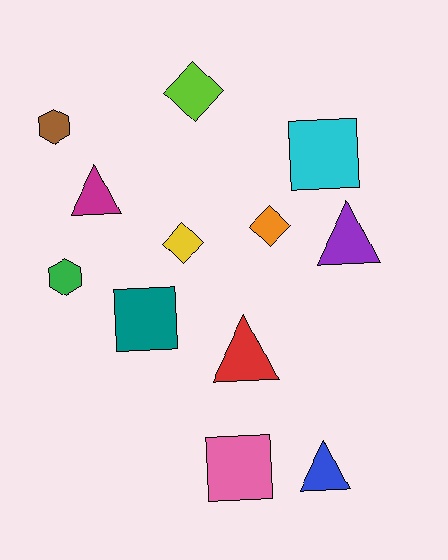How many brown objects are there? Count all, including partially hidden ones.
There is 1 brown object.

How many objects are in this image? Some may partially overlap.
There are 12 objects.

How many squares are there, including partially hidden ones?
There are 3 squares.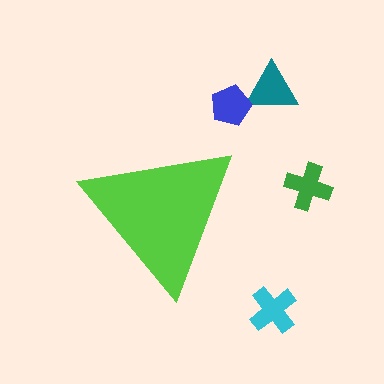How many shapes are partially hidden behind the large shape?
0 shapes are partially hidden.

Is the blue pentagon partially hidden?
No, the blue pentagon is fully visible.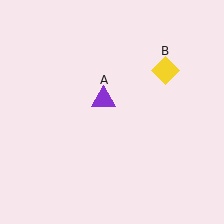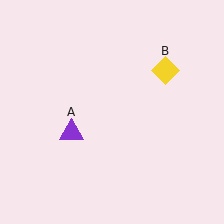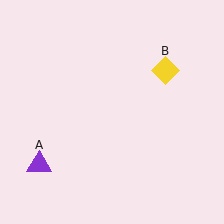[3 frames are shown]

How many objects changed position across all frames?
1 object changed position: purple triangle (object A).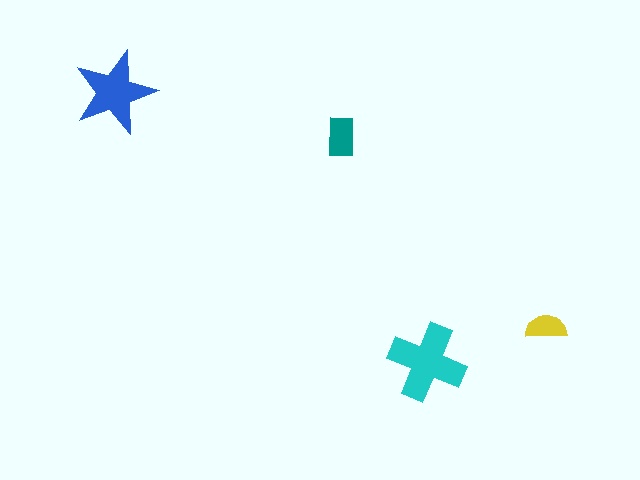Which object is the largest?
The cyan cross.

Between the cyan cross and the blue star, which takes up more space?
The cyan cross.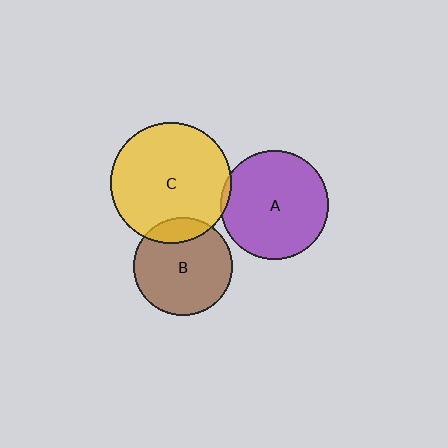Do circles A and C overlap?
Yes.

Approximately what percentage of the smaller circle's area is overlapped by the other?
Approximately 5%.